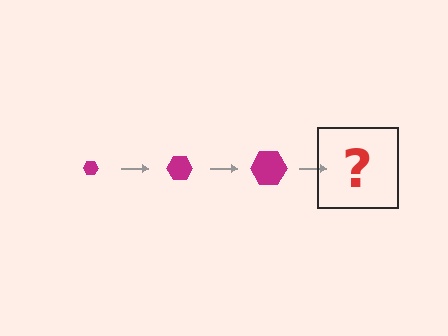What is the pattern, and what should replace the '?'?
The pattern is that the hexagon gets progressively larger each step. The '?' should be a magenta hexagon, larger than the previous one.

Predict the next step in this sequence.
The next step is a magenta hexagon, larger than the previous one.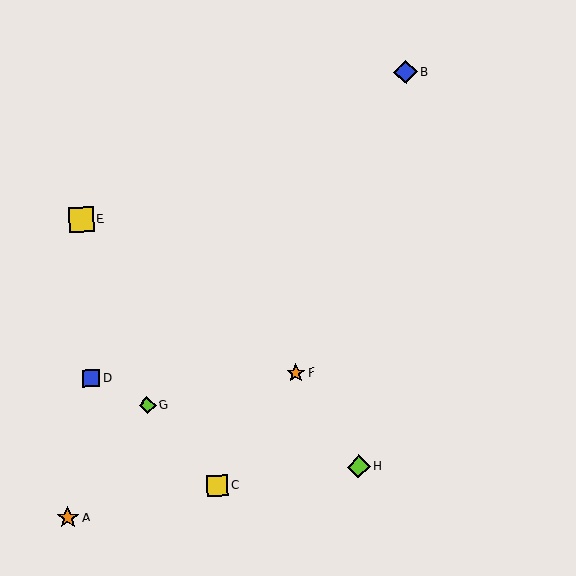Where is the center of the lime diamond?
The center of the lime diamond is at (359, 467).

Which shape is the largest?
The yellow square (labeled E) is the largest.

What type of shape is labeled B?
Shape B is a blue diamond.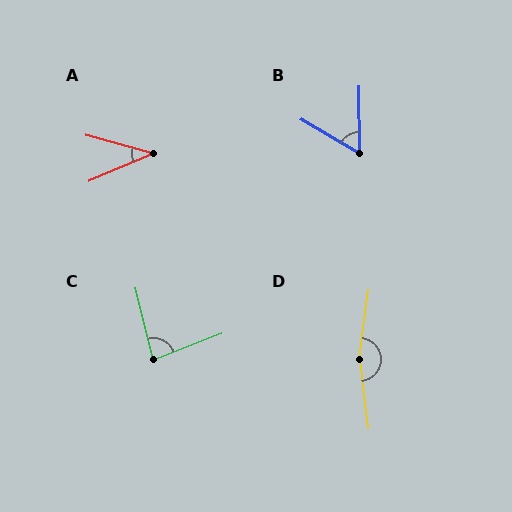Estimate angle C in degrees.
Approximately 83 degrees.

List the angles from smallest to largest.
A (38°), B (59°), C (83°), D (165°).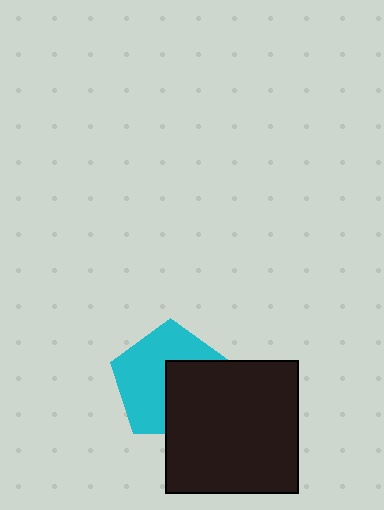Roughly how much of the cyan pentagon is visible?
About half of it is visible (roughly 58%).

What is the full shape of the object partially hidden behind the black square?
The partially hidden object is a cyan pentagon.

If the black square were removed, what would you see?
You would see the complete cyan pentagon.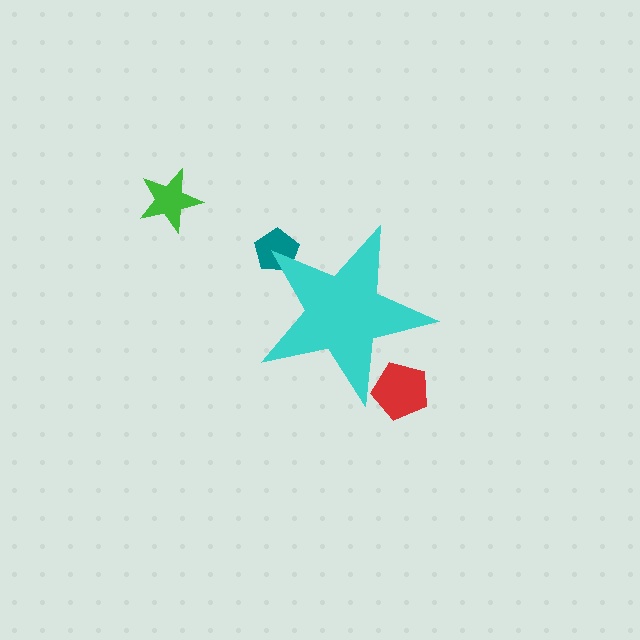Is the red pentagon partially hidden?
Yes, the red pentagon is partially hidden behind the cyan star.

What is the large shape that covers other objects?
A cyan star.